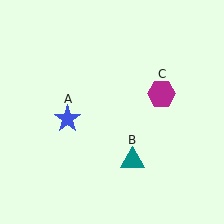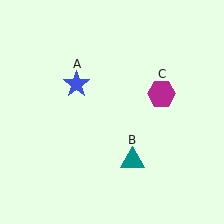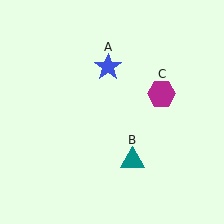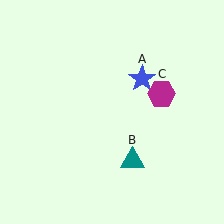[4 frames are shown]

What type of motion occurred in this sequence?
The blue star (object A) rotated clockwise around the center of the scene.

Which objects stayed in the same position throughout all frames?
Teal triangle (object B) and magenta hexagon (object C) remained stationary.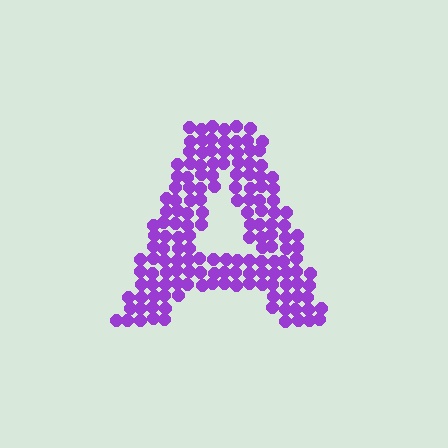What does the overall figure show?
The overall figure shows the letter A.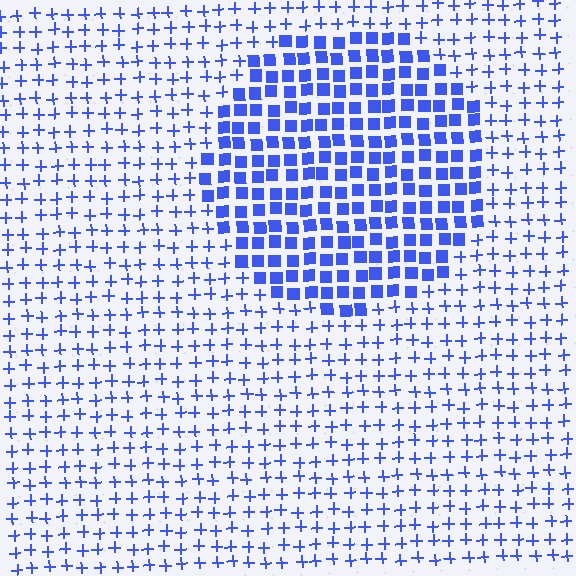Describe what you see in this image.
The image is filled with small blue elements arranged in a uniform grid. A circle-shaped region contains squares, while the surrounding area contains plus signs. The boundary is defined purely by the change in element shape.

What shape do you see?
I see a circle.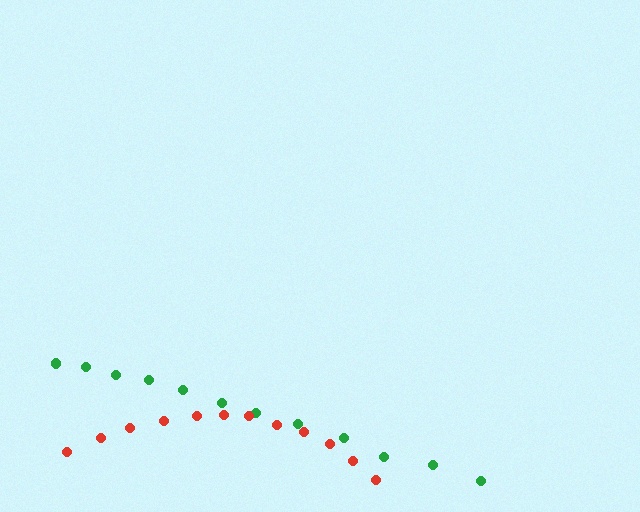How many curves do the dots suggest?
There are 2 distinct paths.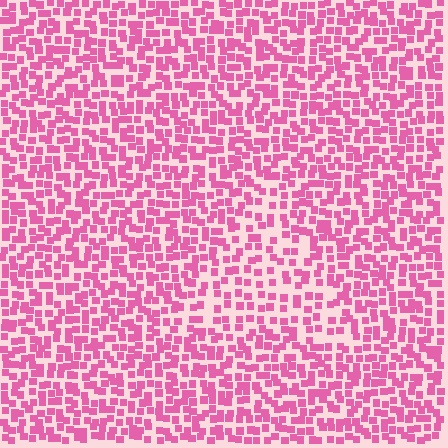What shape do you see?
I see a triangle.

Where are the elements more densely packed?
The elements are more densely packed outside the triangle boundary.